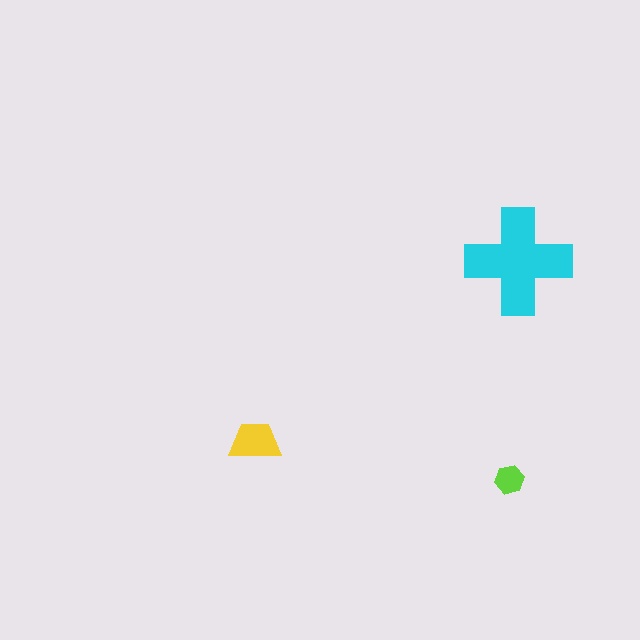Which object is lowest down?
The lime hexagon is bottommost.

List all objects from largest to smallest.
The cyan cross, the yellow trapezoid, the lime hexagon.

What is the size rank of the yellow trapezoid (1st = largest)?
2nd.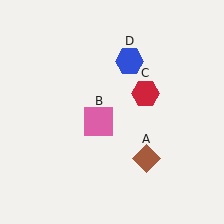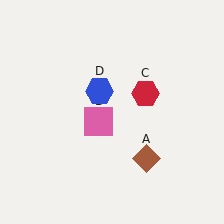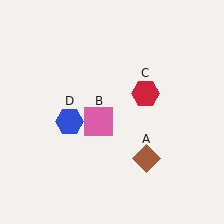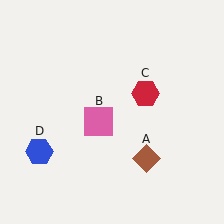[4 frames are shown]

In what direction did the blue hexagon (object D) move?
The blue hexagon (object D) moved down and to the left.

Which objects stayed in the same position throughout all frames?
Brown diamond (object A) and pink square (object B) and red hexagon (object C) remained stationary.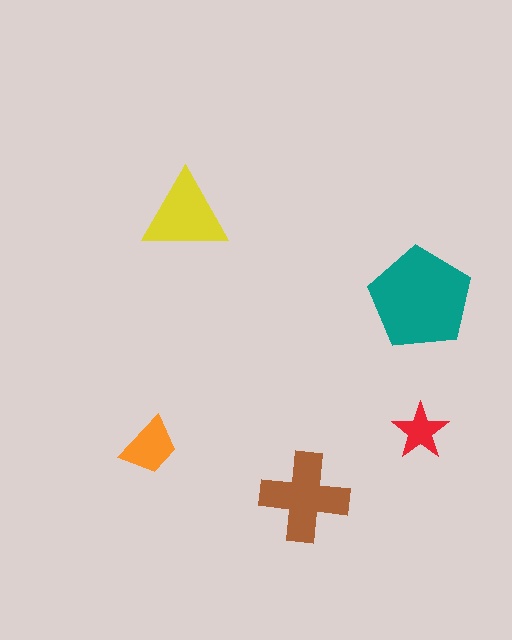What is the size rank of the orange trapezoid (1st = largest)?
4th.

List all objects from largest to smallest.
The teal pentagon, the brown cross, the yellow triangle, the orange trapezoid, the red star.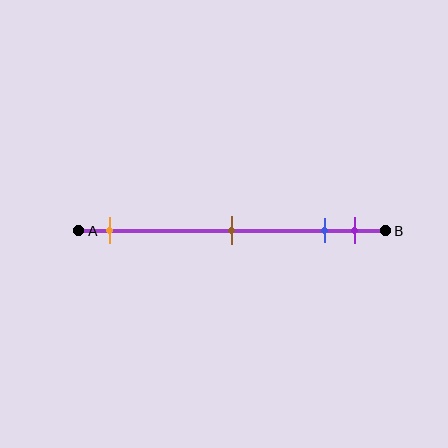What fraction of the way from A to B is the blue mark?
The blue mark is approximately 80% (0.8) of the way from A to B.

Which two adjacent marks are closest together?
The blue and purple marks are the closest adjacent pair.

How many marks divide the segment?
There are 4 marks dividing the segment.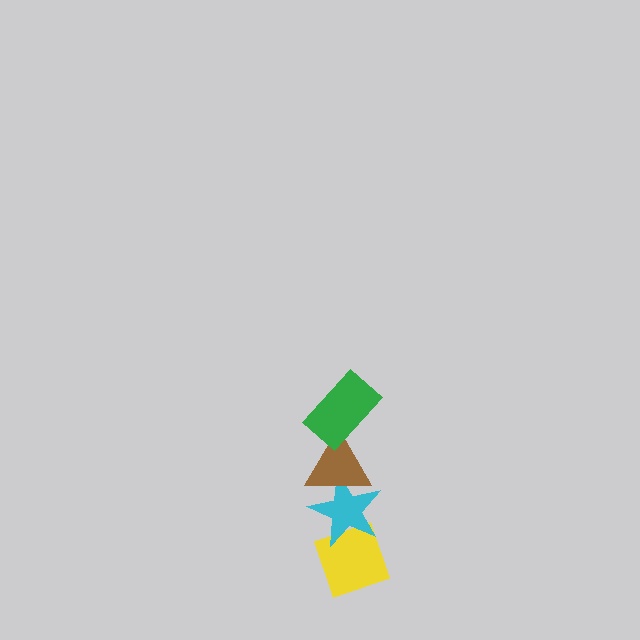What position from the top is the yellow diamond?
The yellow diamond is 4th from the top.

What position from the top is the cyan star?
The cyan star is 3rd from the top.